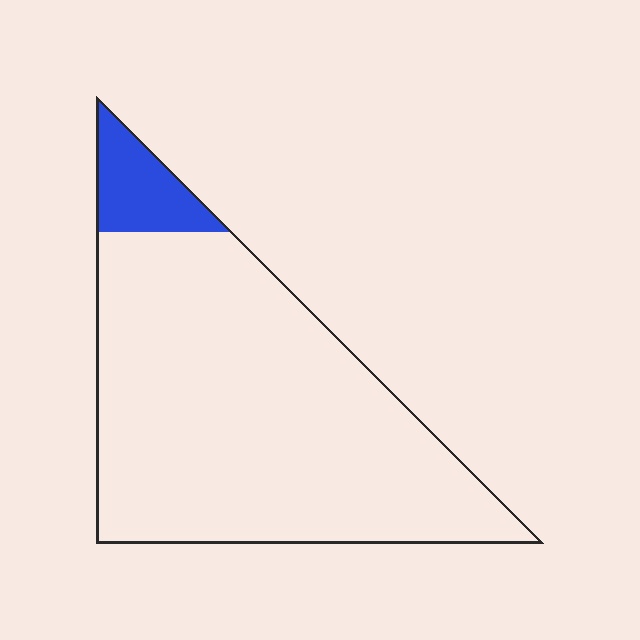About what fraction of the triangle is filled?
About one tenth (1/10).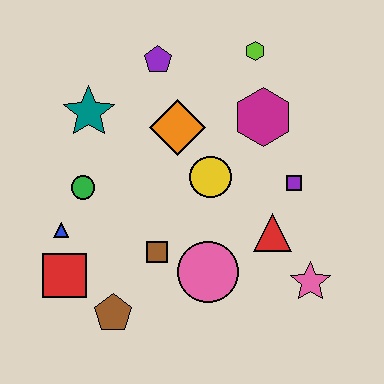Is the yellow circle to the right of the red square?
Yes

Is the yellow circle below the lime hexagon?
Yes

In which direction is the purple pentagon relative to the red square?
The purple pentagon is above the red square.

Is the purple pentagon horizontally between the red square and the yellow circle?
Yes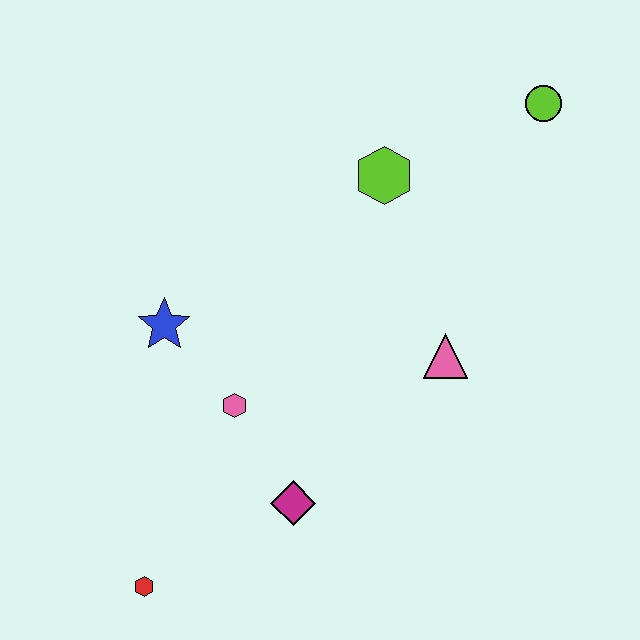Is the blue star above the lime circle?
No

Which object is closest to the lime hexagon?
The lime circle is closest to the lime hexagon.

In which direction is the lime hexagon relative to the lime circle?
The lime hexagon is to the left of the lime circle.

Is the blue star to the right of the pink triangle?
No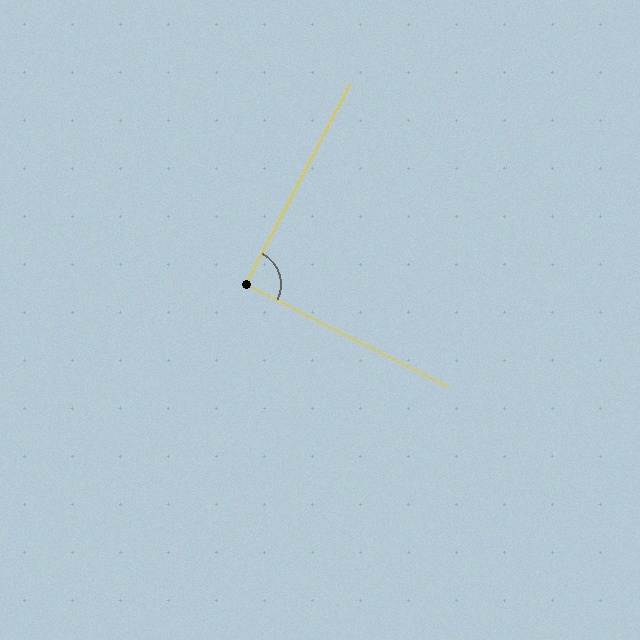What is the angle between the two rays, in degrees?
Approximately 90 degrees.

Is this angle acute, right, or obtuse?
It is approximately a right angle.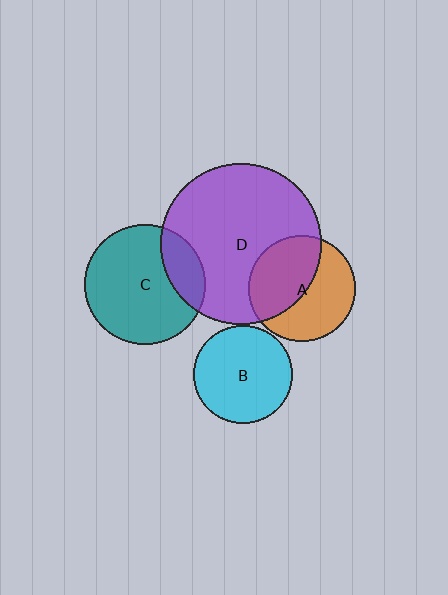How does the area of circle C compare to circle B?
Approximately 1.5 times.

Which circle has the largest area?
Circle D (purple).